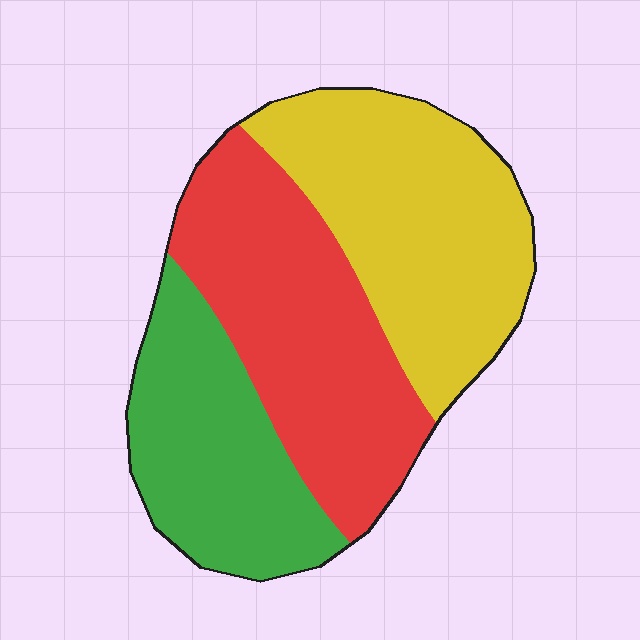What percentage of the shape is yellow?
Yellow covers around 35% of the shape.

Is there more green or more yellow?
Yellow.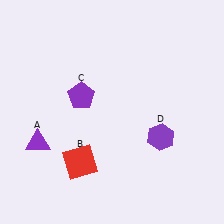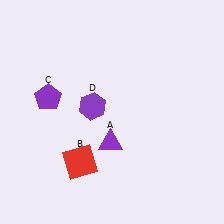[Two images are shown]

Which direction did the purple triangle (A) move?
The purple triangle (A) moved right.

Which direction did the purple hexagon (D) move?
The purple hexagon (D) moved left.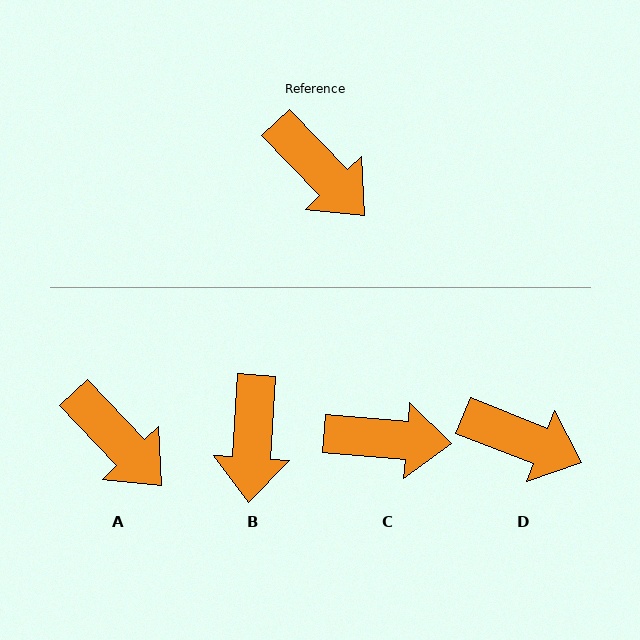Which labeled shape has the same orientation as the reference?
A.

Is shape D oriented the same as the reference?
No, it is off by about 25 degrees.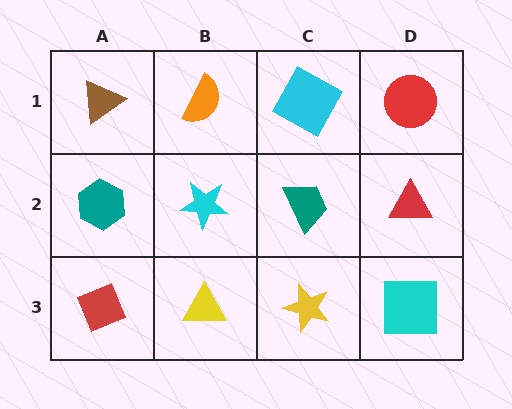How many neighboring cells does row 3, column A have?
2.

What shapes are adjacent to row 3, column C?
A teal trapezoid (row 2, column C), a yellow triangle (row 3, column B), a cyan square (row 3, column D).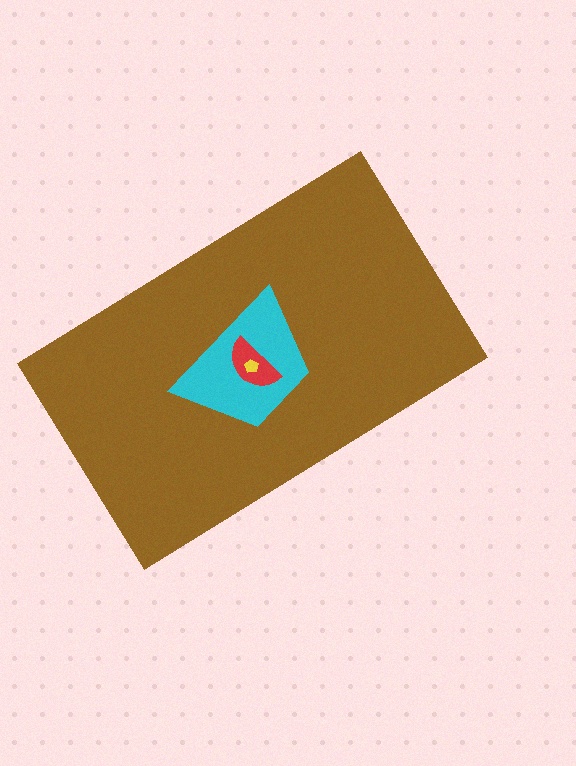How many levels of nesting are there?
4.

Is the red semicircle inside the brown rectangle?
Yes.